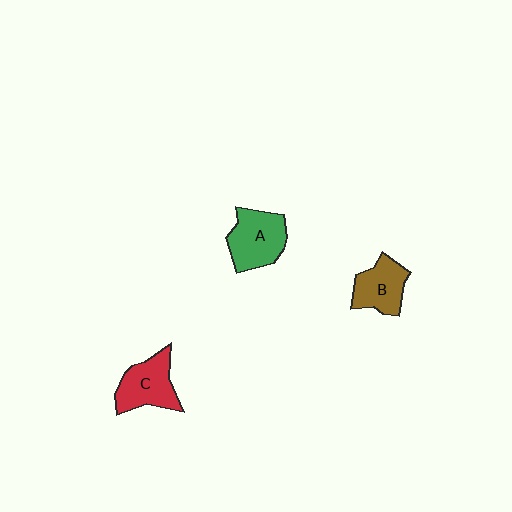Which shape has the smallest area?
Shape B (brown).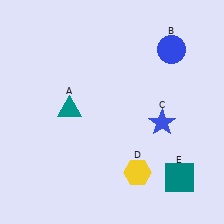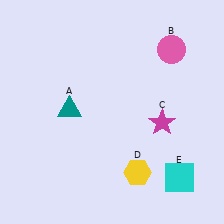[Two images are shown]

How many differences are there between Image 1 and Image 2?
There are 3 differences between the two images.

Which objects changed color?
B changed from blue to pink. C changed from blue to magenta. E changed from teal to cyan.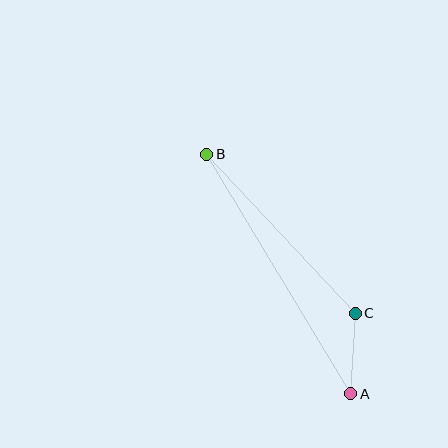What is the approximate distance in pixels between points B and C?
The distance between B and C is approximately 218 pixels.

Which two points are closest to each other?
Points A and C are closest to each other.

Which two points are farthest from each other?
Points A and B are farthest from each other.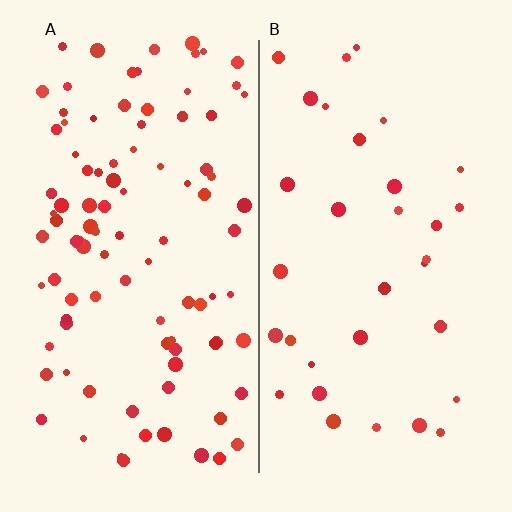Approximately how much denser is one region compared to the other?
Approximately 2.9× — region A over region B.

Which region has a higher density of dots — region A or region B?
A (the left).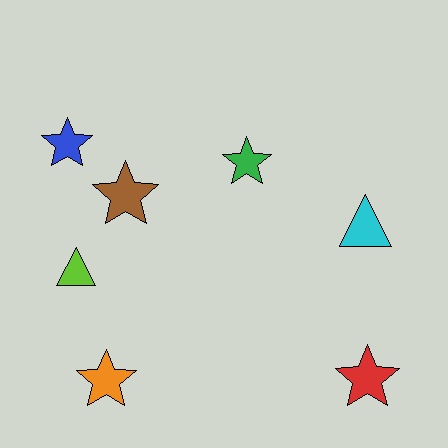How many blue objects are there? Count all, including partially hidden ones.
There is 1 blue object.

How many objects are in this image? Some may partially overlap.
There are 7 objects.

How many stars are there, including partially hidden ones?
There are 5 stars.